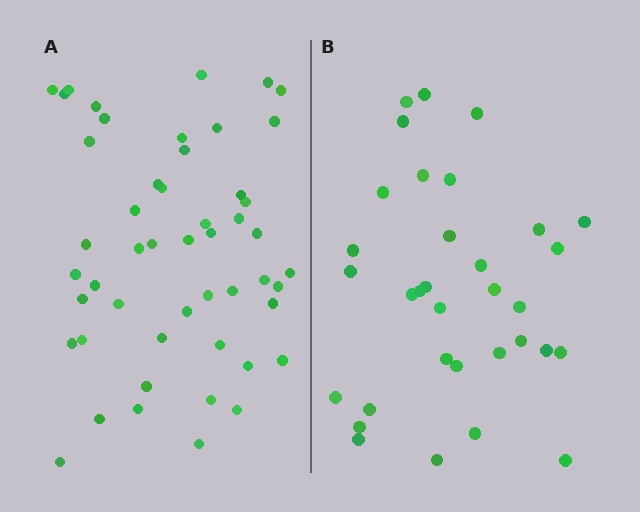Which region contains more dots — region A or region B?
Region A (the left region) has more dots.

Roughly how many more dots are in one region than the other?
Region A has approximately 15 more dots than region B.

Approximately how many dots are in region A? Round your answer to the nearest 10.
About 50 dots.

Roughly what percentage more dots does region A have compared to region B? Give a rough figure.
About 50% more.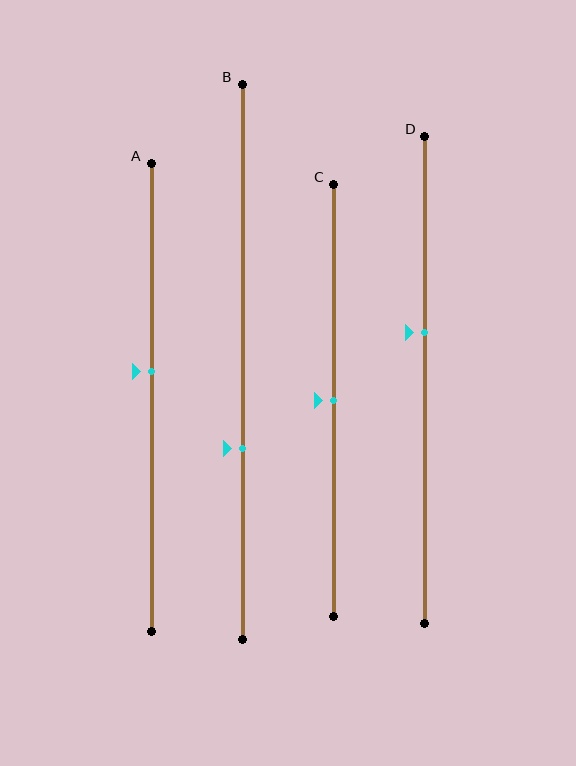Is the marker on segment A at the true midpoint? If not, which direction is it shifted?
No, the marker on segment A is shifted upward by about 5% of the segment length.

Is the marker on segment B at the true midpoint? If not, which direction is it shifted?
No, the marker on segment B is shifted downward by about 16% of the segment length.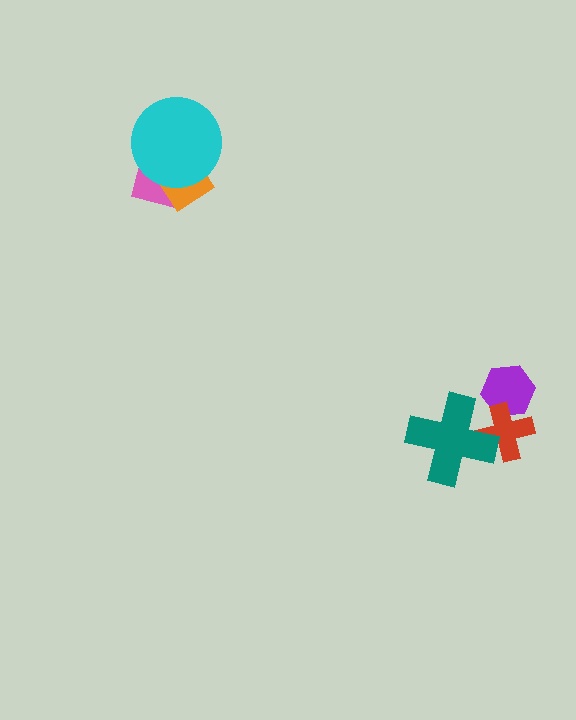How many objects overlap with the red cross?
2 objects overlap with the red cross.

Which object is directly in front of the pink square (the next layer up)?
The orange diamond is directly in front of the pink square.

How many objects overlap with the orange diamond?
2 objects overlap with the orange diamond.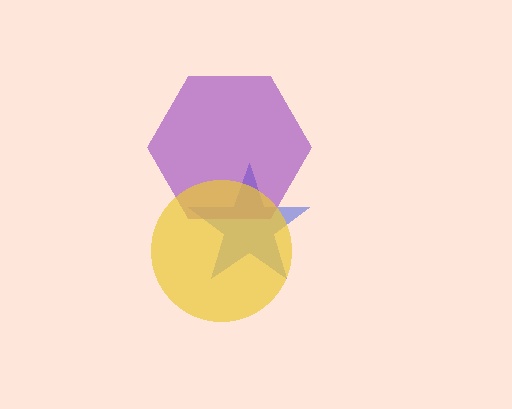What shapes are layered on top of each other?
The layered shapes are: a blue star, a purple hexagon, a yellow circle.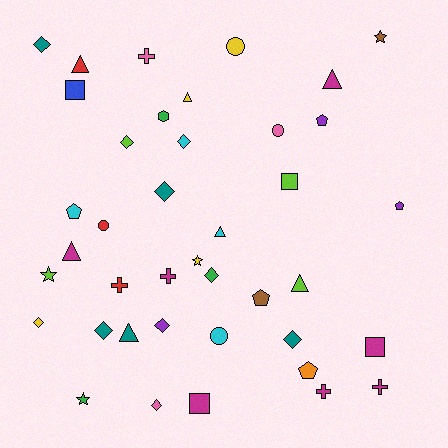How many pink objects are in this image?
There are 3 pink objects.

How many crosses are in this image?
There are 5 crosses.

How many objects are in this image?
There are 40 objects.